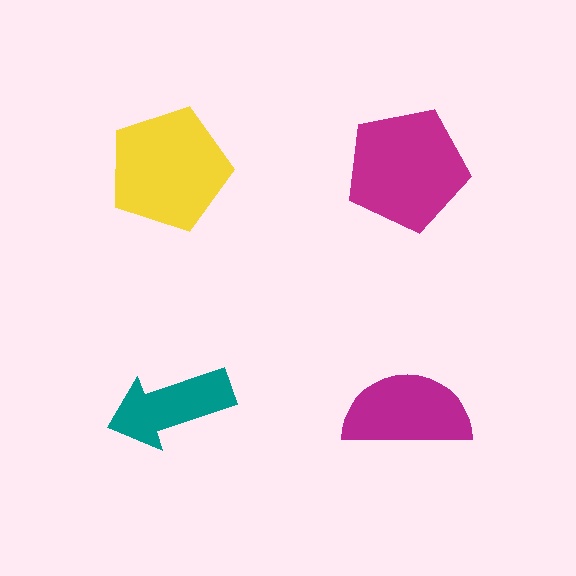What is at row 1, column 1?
A yellow pentagon.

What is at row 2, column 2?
A magenta semicircle.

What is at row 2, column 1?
A teal arrow.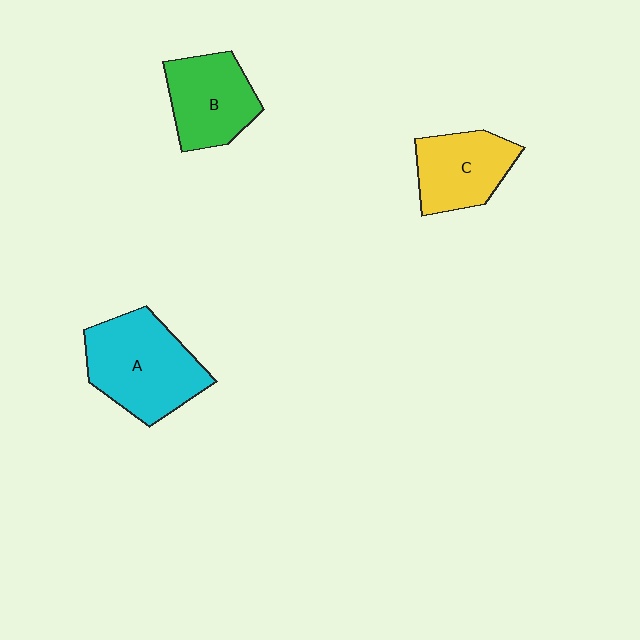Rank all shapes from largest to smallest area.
From largest to smallest: A (cyan), B (green), C (yellow).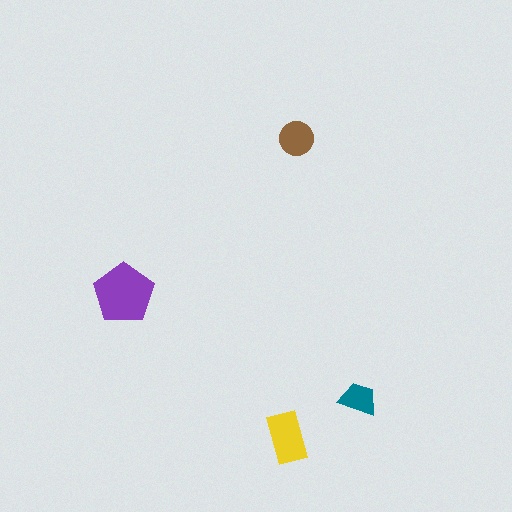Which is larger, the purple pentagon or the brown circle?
The purple pentagon.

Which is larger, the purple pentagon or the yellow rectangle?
The purple pentagon.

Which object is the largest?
The purple pentagon.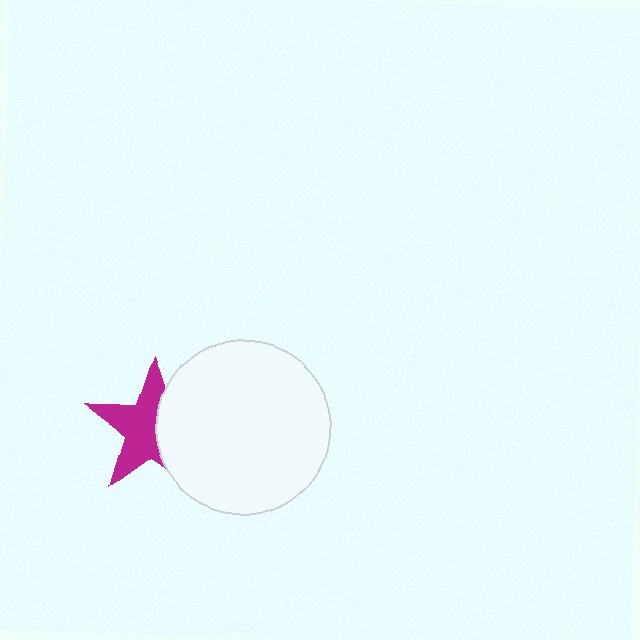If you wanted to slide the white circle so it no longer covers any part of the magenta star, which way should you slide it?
Slide it right — that is the most direct way to separate the two shapes.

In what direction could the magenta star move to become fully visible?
The magenta star could move left. That would shift it out from behind the white circle entirely.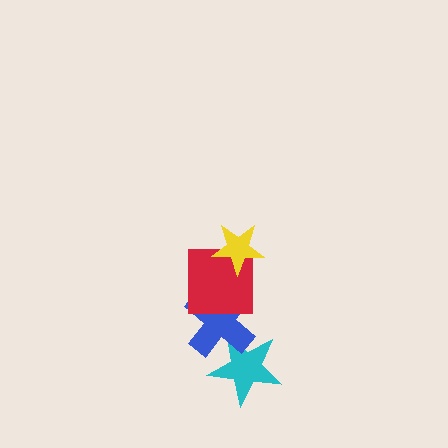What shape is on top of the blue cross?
The red square is on top of the blue cross.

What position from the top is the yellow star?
The yellow star is 1st from the top.